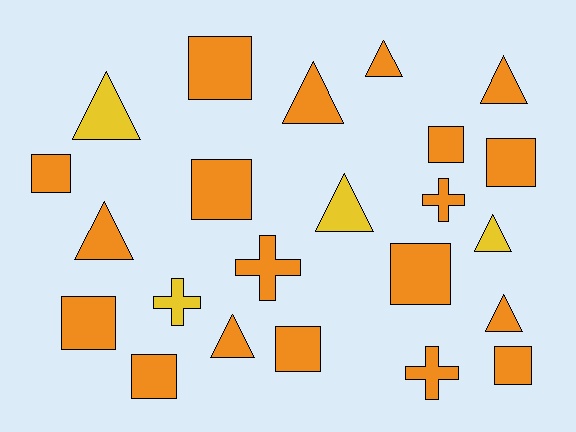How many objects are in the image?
There are 23 objects.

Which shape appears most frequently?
Square, with 10 objects.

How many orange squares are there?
There are 10 orange squares.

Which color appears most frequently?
Orange, with 19 objects.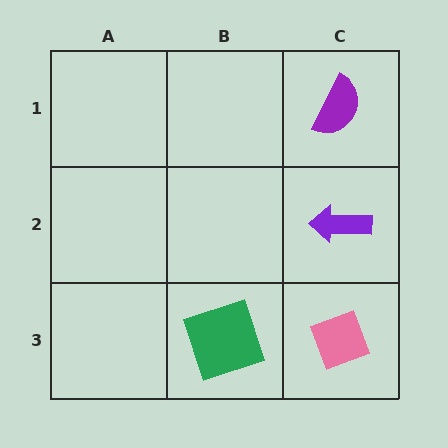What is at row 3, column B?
A green square.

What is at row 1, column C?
A purple semicircle.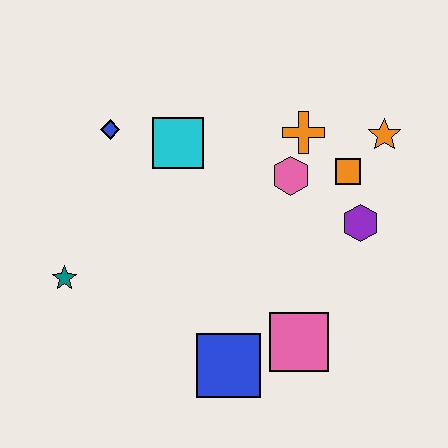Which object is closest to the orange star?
The orange square is closest to the orange star.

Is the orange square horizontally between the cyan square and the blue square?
No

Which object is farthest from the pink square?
The blue diamond is farthest from the pink square.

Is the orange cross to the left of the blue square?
No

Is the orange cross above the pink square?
Yes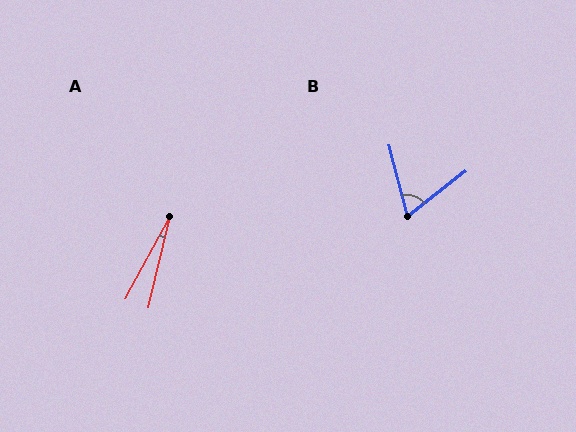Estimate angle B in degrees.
Approximately 67 degrees.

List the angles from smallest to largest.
A (15°), B (67°).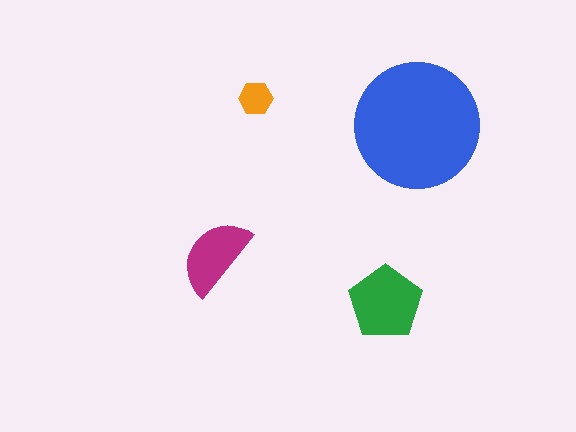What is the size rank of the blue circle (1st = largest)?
1st.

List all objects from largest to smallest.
The blue circle, the green pentagon, the magenta semicircle, the orange hexagon.